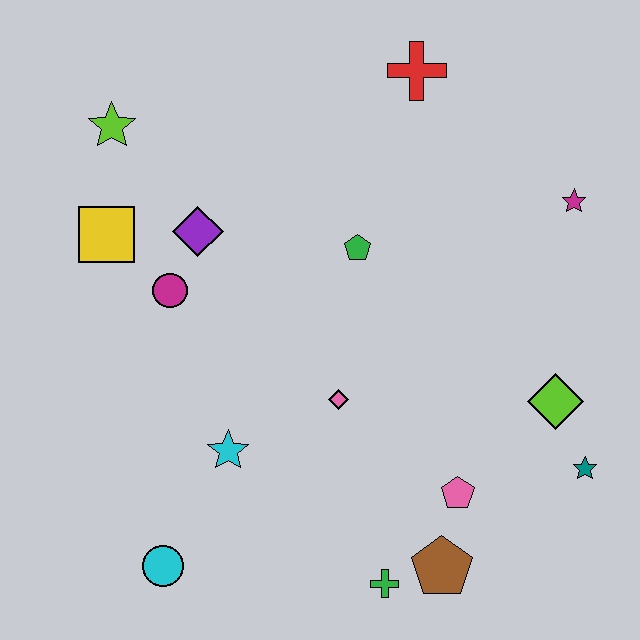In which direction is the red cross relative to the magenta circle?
The red cross is to the right of the magenta circle.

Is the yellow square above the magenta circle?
Yes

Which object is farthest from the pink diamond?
The lime star is farthest from the pink diamond.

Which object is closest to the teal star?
The lime diamond is closest to the teal star.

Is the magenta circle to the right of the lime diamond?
No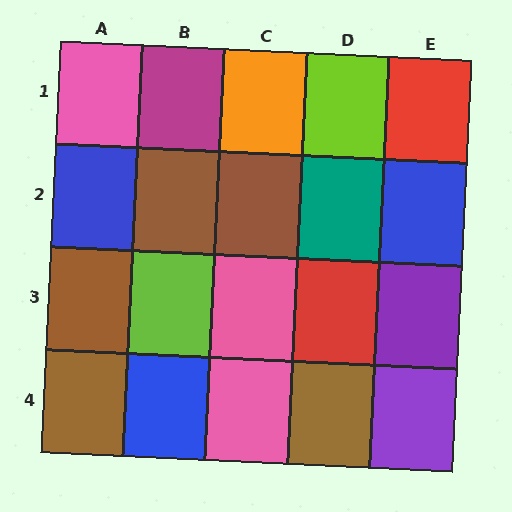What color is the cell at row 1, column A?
Pink.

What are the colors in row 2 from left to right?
Blue, brown, brown, teal, blue.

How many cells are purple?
2 cells are purple.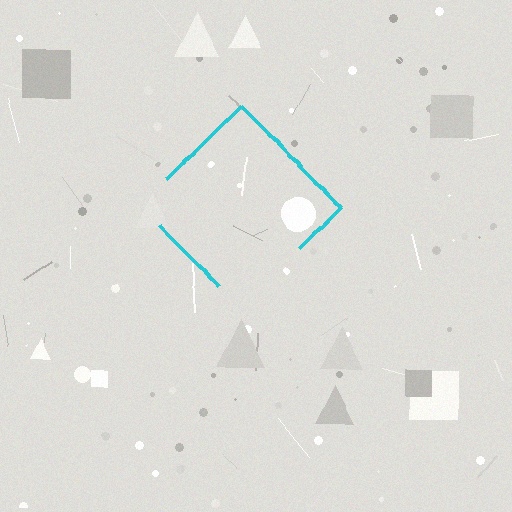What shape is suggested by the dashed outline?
The dashed outline suggests a diamond.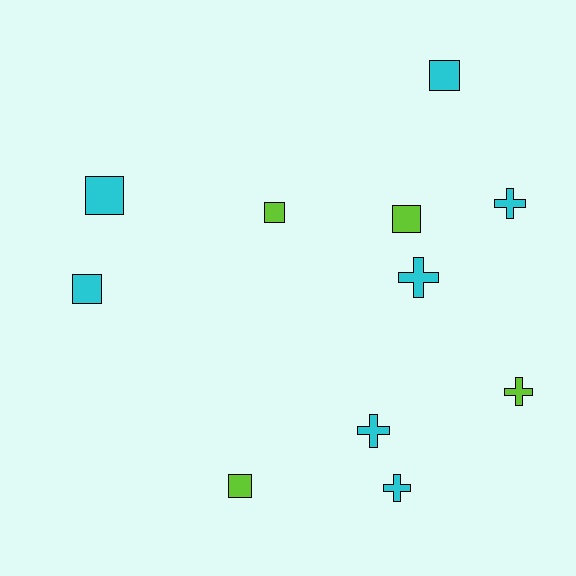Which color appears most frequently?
Cyan, with 7 objects.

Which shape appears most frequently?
Square, with 6 objects.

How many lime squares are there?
There are 3 lime squares.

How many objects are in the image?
There are 11 objects.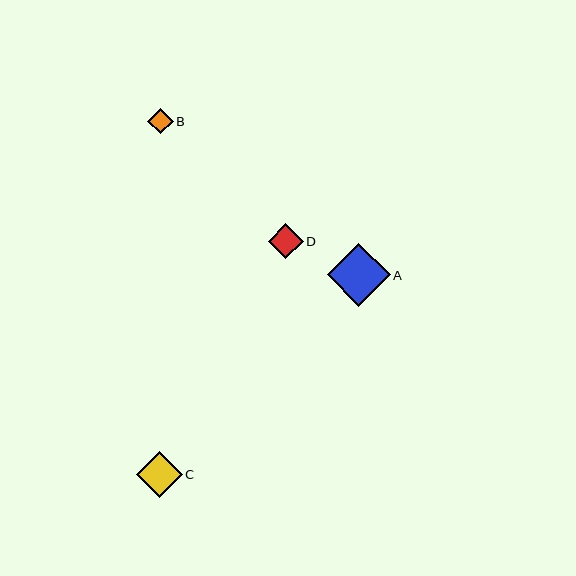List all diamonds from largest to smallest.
From largest to smallest: A, C, D, B.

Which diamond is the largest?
Diamond A is the largest with a size of approximately 63 pixels.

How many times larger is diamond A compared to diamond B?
Diamond A is approximately 2.5 times the size of diamond B.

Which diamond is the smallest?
Diamond B is the smallest with a size of approximately 25 pixels.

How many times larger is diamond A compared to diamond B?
Diamond A is approximately 2.5 times the size of diamond B.